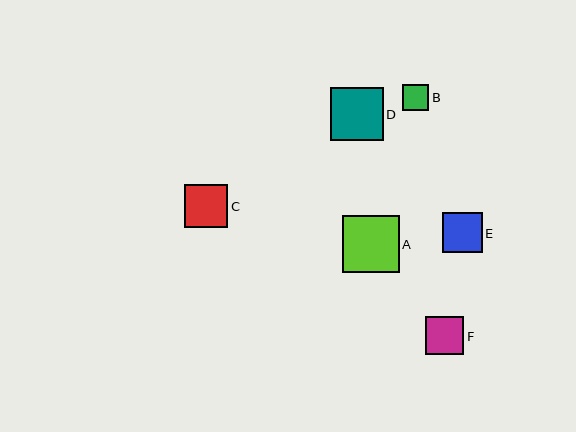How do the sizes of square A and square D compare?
Square A and square D are approximately the same size.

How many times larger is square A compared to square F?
Square A is approximately 1.5 times the size of square F.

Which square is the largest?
Square A is the largest with a size of approximately 57 pixels.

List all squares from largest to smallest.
From largest to smallest: A, D, C, E, F, B.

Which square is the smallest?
Square B is the smallest with a size of approximately 26 pixels.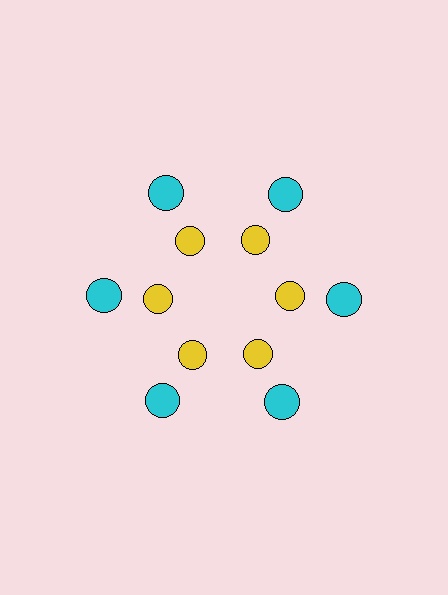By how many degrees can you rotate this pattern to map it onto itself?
The pattern maps onto itself every 60 degrees of rotation.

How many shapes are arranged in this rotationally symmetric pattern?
There are 12 shapes, arranged in 6 groups of 2.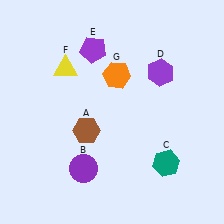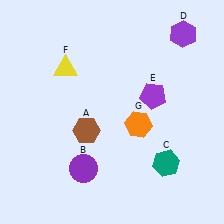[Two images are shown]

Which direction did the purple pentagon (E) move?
The purple pentagon (E) moved right.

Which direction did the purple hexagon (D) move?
The purple hexagon (D) moved up.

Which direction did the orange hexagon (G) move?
The orange hexagon (G) moved down.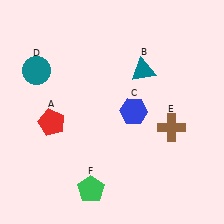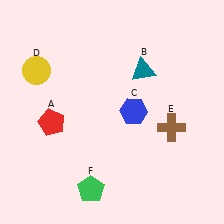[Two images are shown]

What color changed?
The circle (D) changed from teal in Image 1 to yellow in Image 2.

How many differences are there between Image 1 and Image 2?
There is 1 difference between the two images.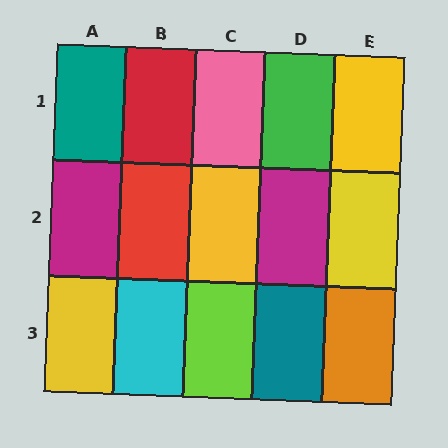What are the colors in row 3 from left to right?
Yellow, cyan, lime, teal, orange.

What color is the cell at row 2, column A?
Magenta.